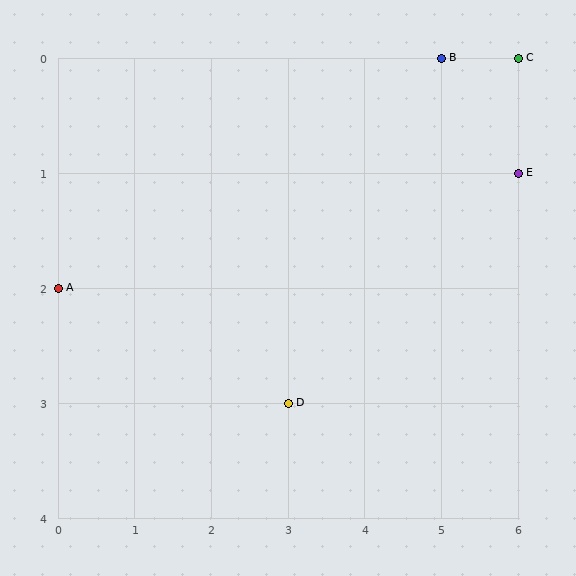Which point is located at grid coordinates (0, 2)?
Point A is at (0, 2).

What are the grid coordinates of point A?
Point A is at grid coordinates (0, 2).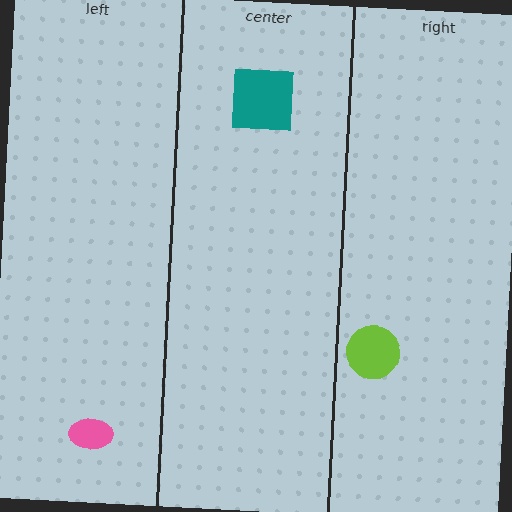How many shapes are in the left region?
1.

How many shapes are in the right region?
1.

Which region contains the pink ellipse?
The left region.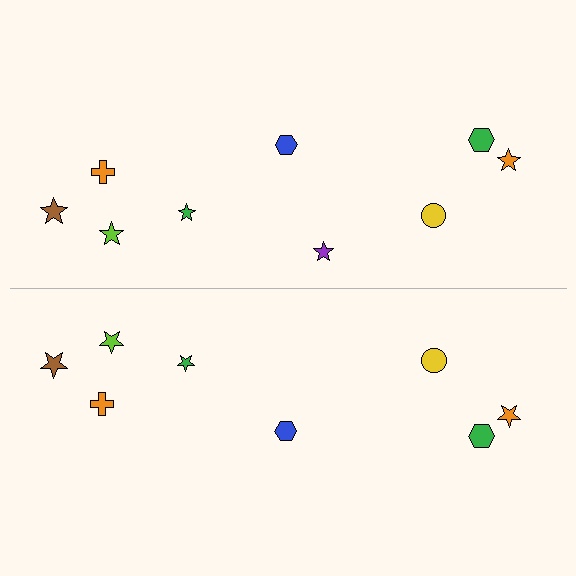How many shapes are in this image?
There are 17 shapes in this image.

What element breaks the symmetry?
A purple star is missing from the bottom side.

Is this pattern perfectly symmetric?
No, the pattern is not perfectly symmetric. A purple star is missing from the bottom side.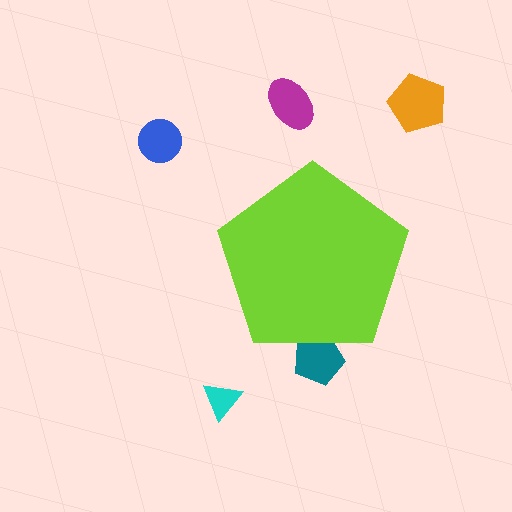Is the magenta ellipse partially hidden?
No, the magenta ellipse is fully visible.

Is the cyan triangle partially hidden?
No, the cyan triangle is fully visible.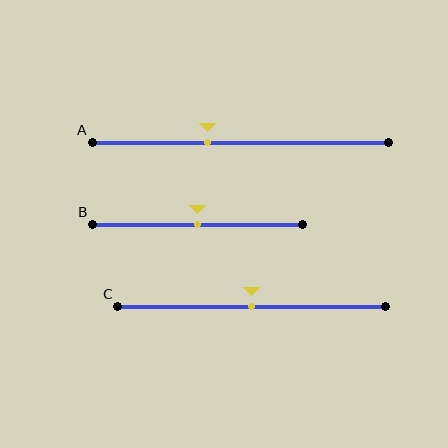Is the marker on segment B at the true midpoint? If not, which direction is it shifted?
Yes, the marker on segment B is at the true midpoint.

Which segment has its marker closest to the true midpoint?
Segment B has its marker closest to the true midpoint.